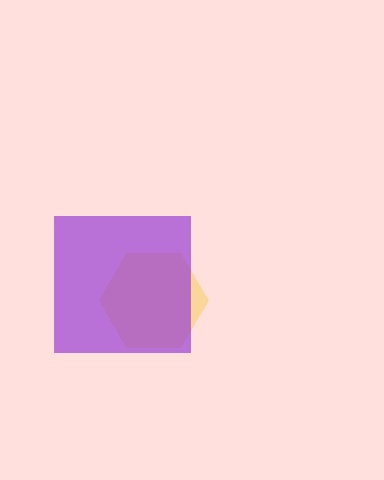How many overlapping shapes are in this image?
There are 2 overlapping shapes in the image.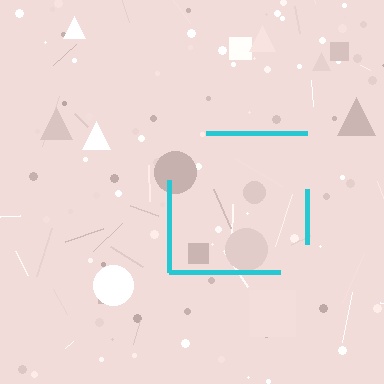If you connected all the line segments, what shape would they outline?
They would outline a square.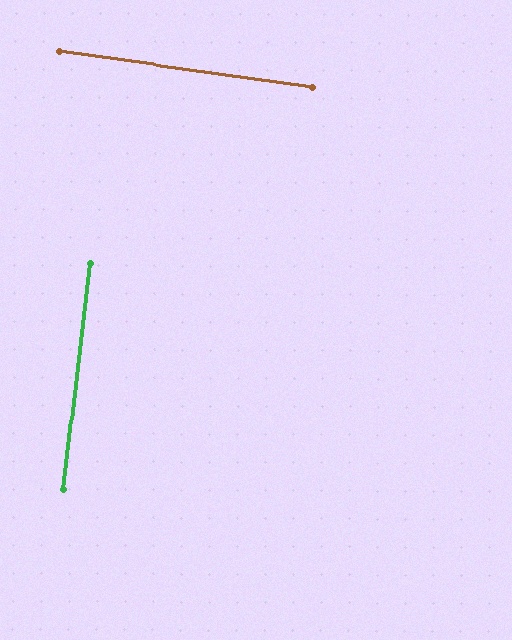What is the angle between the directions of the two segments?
Approximately 89 degrees.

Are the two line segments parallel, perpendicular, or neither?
Perpendicular — they meet at approximately 89°.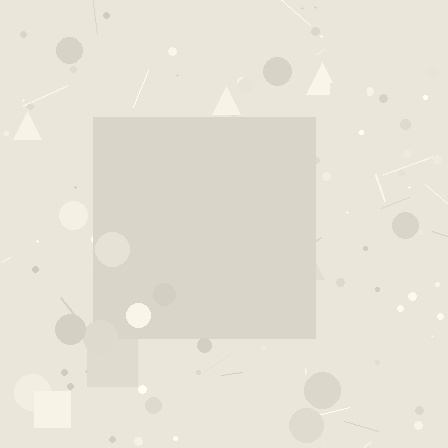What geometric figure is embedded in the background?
A square is embedded in the background.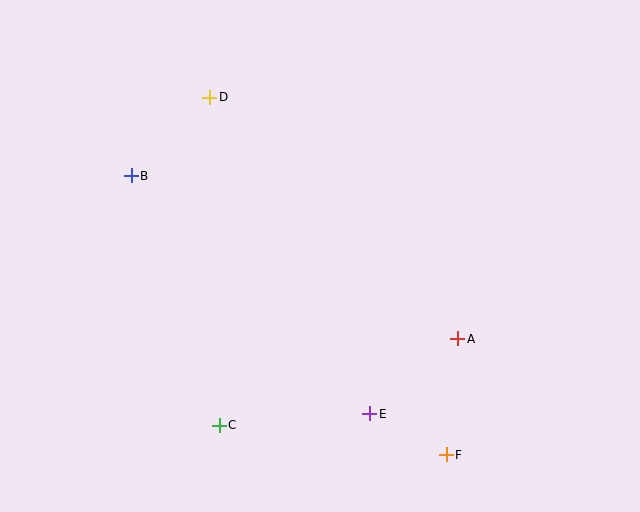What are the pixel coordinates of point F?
Point F is at (446, 455).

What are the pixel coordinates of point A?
Point A is at (458, 339).